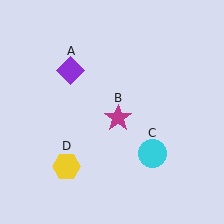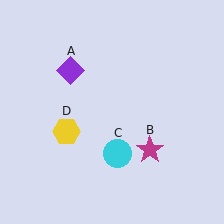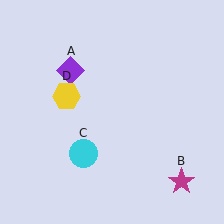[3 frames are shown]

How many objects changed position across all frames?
3 objects changed position: magenta star (object B), cyan circle (object C), yellow hexagon (object D).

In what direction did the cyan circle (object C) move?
The cyan circle (object C) moved left.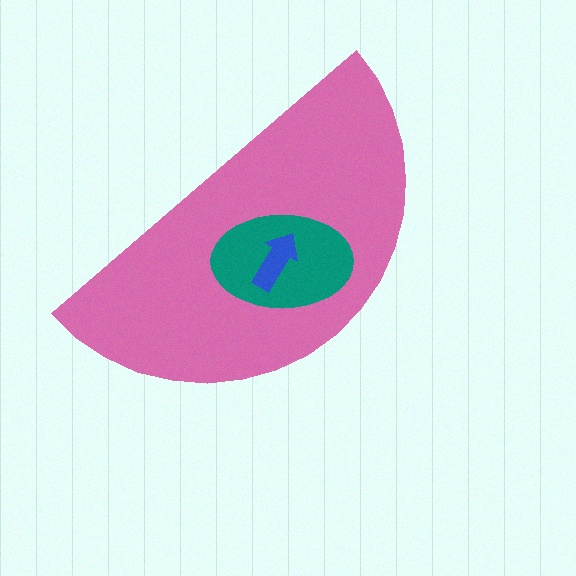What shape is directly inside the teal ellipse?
The blue arrow.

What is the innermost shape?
The blue arrow.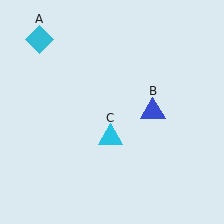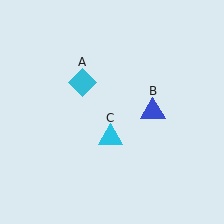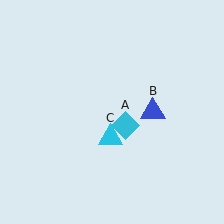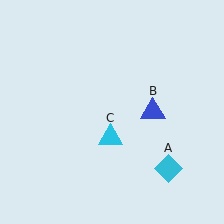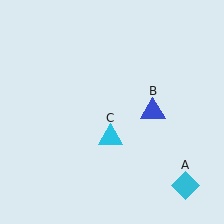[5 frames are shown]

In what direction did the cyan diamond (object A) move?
The cyan diamond (object A) moved down and to the right.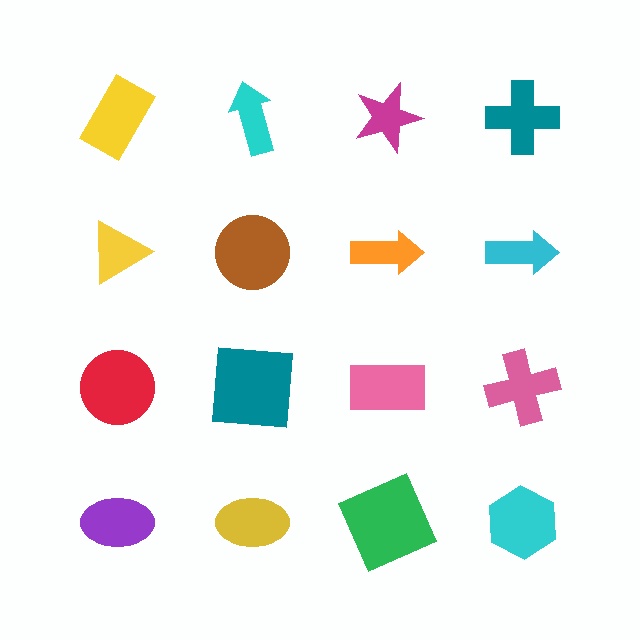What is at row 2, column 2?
A brown circle.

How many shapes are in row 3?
4 shapes.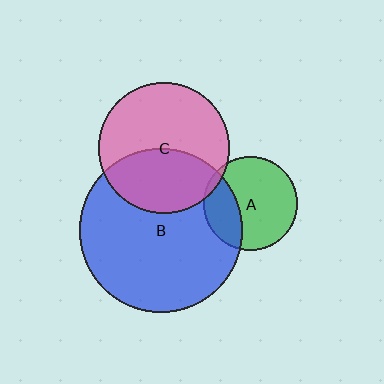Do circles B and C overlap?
Yes.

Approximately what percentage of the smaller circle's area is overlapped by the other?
Approximately 40%.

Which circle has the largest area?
Circle B (blue).